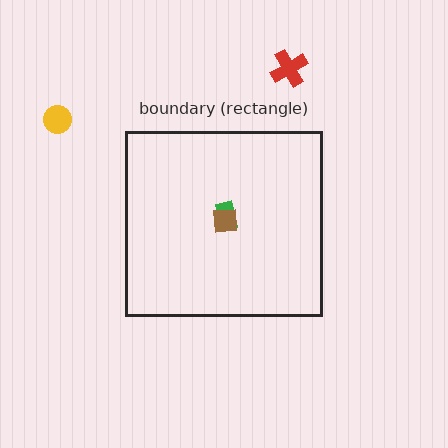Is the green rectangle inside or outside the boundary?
Inside.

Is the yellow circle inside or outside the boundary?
Outside.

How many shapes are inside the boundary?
2 inside, 2 outside.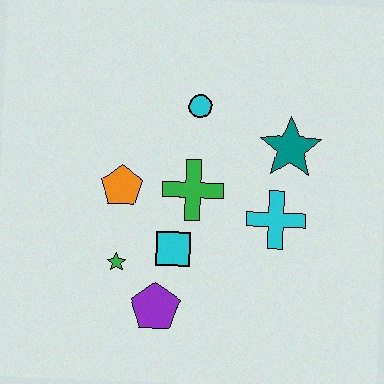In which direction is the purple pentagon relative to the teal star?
The purple pentagon is below the teal star.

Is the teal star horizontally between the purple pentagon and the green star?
No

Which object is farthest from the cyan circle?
The purple pentagon is farthest from the cyan circle.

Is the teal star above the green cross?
Yes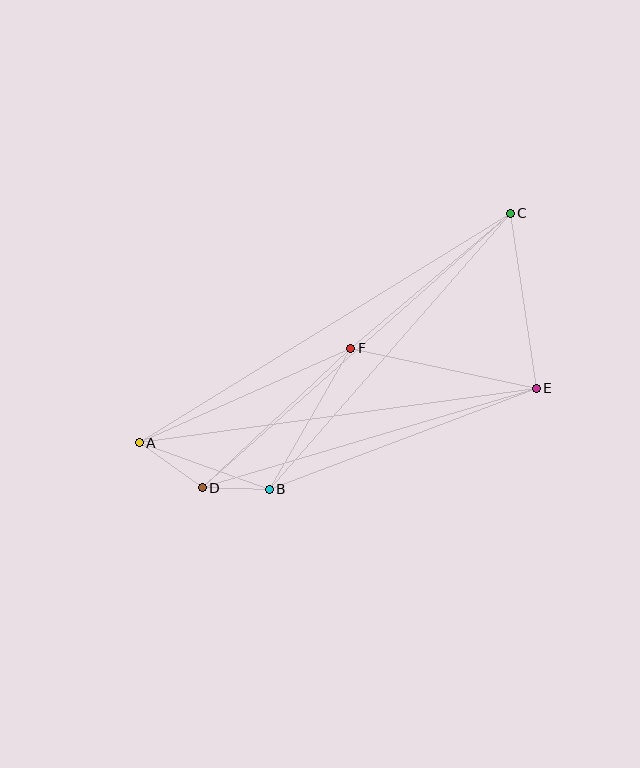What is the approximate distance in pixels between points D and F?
The distance between D and F is approximately 204 pixels.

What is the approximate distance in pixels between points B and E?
The distance between B and E is approximately 286 pixels.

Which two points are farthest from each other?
Points A and C are farthest from each other.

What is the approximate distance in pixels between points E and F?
The distance between E and F is approximately 190 pixels.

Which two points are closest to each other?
Points B and D are closest to each other.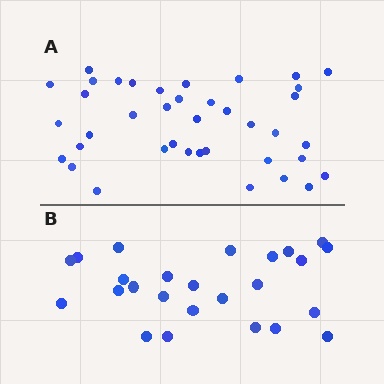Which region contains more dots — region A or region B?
Region A (the top region) has more dots.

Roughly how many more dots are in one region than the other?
Region A has approximately 15 more dots than region B.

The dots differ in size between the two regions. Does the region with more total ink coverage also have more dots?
No. Region B has more total ink coverage because its dots are larger, but region A actually contains more individual dots. Total area can be misleading — the number of items is what matters here.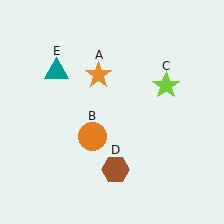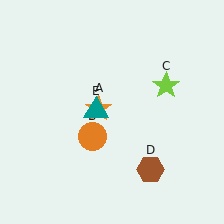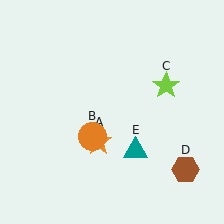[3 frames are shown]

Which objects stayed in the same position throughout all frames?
Orange circle (object B) and lime star (object C) remained stationary.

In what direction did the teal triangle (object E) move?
The teal triangle (object E) moved down and to the right.